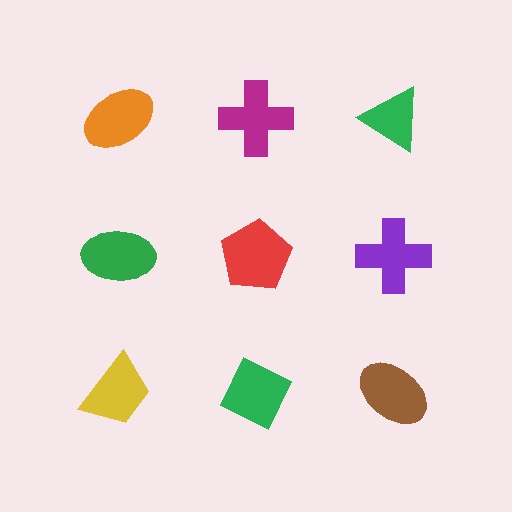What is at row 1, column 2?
A magenta cross.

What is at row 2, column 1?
A green ellipse.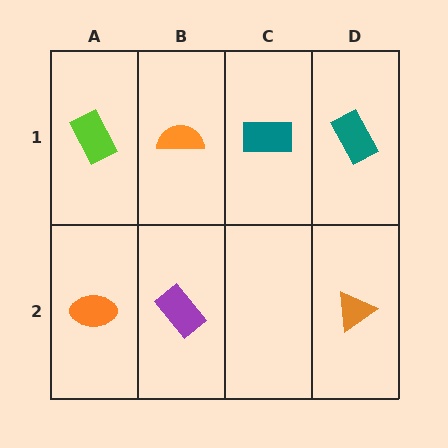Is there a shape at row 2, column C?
No, that cell is empty.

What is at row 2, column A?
An orange ellipse.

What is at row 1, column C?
A teal rectangle.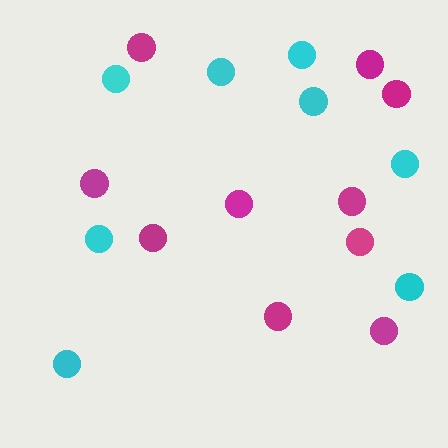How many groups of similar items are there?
There are 2 groups: one group of magenta circles (10) and one group of cyan circles (8).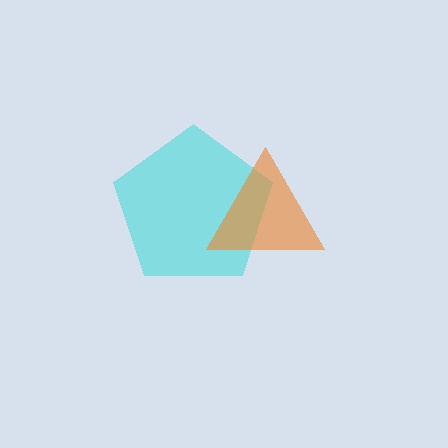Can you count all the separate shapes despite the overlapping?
Yes, there are 2 separate shapes.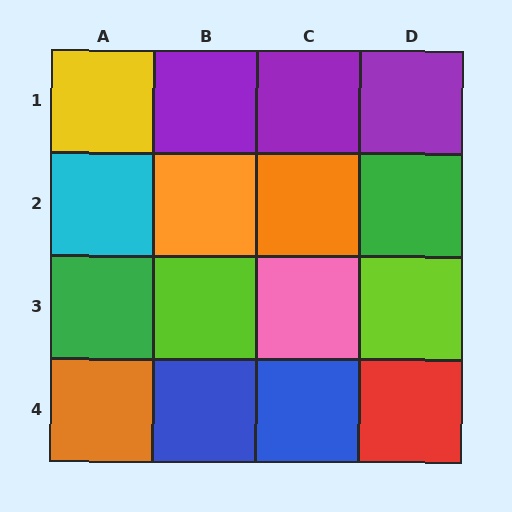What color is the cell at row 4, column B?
Blue.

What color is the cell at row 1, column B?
Purple.